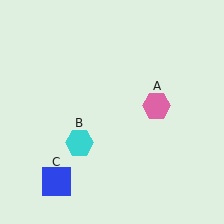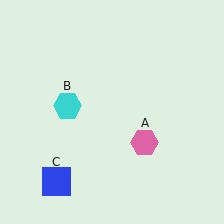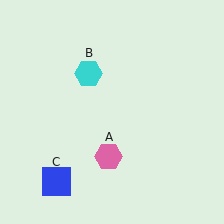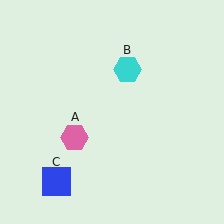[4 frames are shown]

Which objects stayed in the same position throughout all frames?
Blue square (object C) remained stationary.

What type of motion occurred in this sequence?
The pink hexagon (object A), cyan hexagon (object B) rotated clockwise around the center of the scene.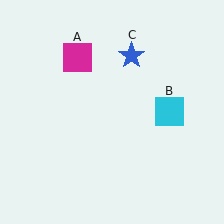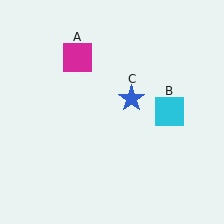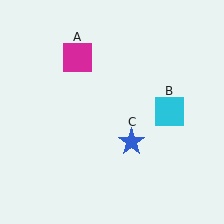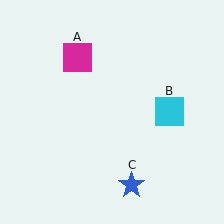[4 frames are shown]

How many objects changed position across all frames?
1 object changed position: blue star (object C).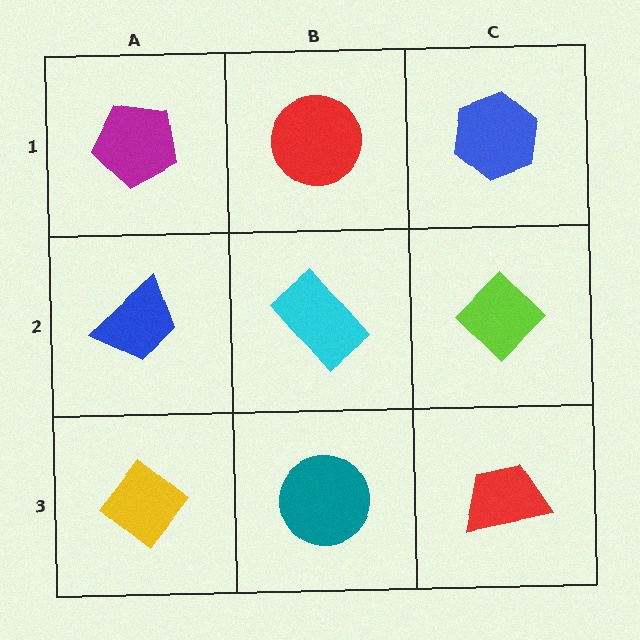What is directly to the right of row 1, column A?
A red circle.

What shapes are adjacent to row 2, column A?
A magenta pentagon (row 1, column A), a yellow diamond (row 3, column A), a cyan rectangle (row 2, column B).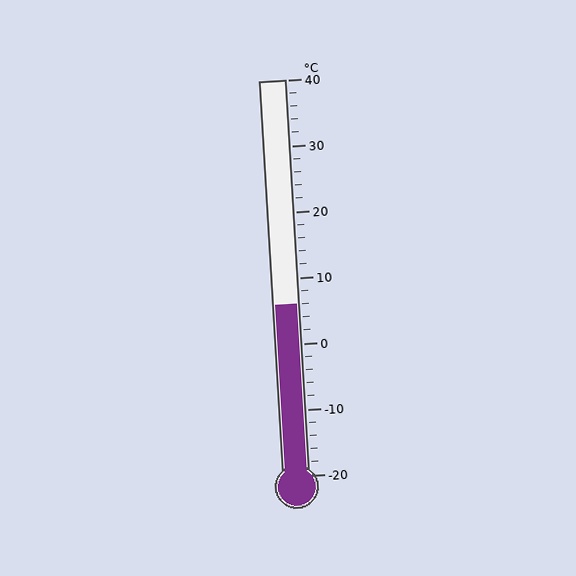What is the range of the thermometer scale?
The thermometer scale ranges from -20°C to 40°C.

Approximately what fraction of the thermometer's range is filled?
The thermometer is filled to approximately 45% of its range.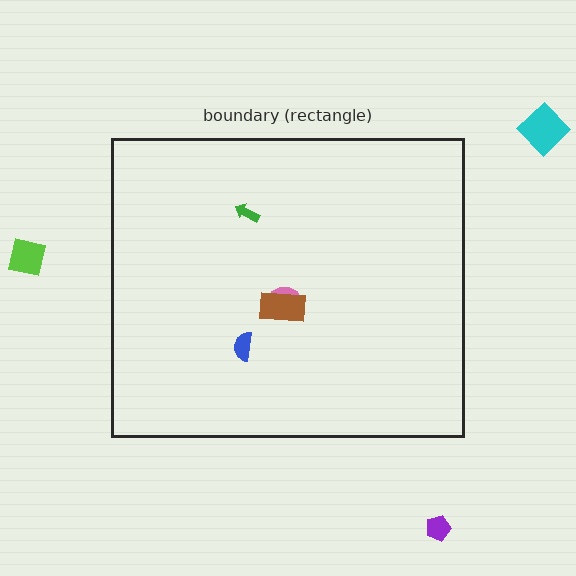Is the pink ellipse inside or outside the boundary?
Inside.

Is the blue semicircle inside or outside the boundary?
Inside.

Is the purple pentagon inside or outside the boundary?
Outside.